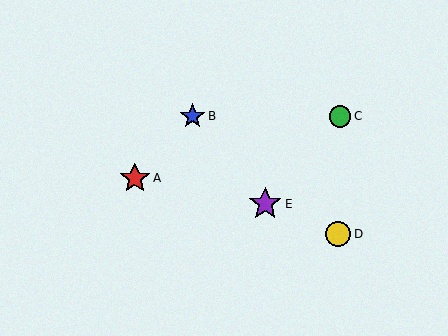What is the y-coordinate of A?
Object A is at y≈178.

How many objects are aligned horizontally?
2 objects (B, C) are aligned horizontally.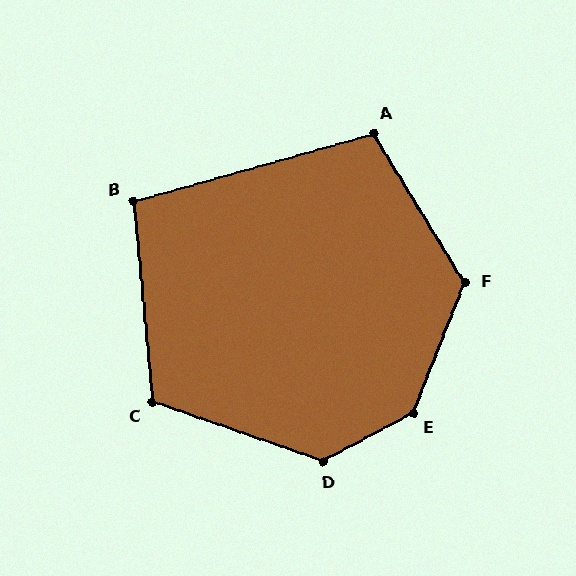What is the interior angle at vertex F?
Approximately 127 degrees (obtuse).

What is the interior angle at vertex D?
Approximately 133 degrees (obtuse).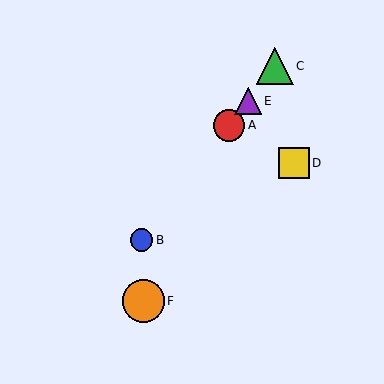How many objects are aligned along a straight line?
4 objects (A, B, C, E) are aligned along a straight line.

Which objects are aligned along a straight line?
Objects A, B, C, E are aligned along a straight line.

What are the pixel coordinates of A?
Object A is at (229, 125).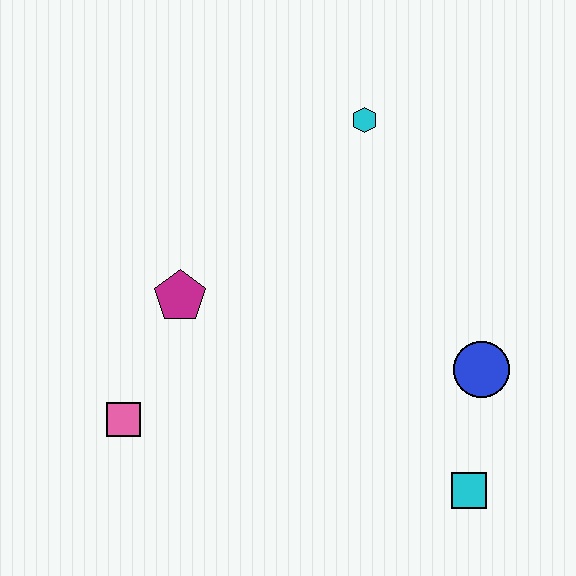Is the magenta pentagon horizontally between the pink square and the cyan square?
Yes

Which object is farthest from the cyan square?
The cyan hexagon is farthest from the cyan square.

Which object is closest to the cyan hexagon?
The magenta pentagon is closest to the cyan hexagon.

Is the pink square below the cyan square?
No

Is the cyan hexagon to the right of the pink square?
Yes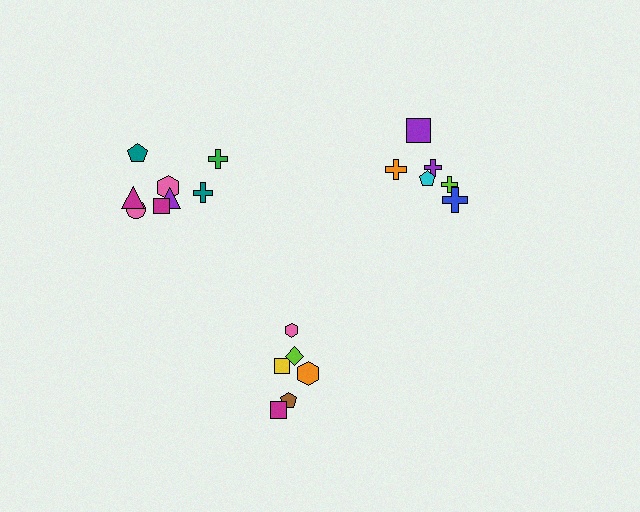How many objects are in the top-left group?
There are 8 objects.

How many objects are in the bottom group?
There are 6 objects.